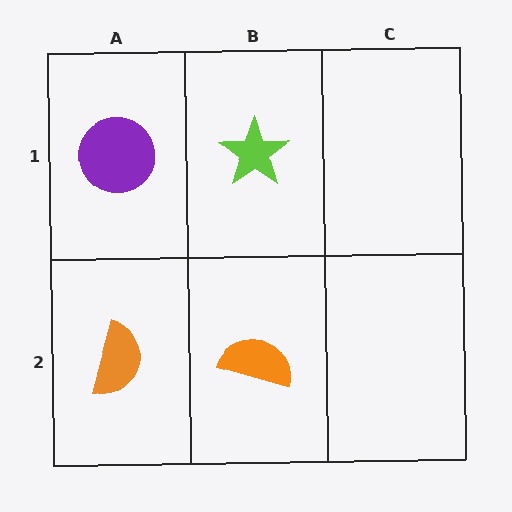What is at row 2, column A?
An orange semicircle.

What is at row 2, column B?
An orange semicircle.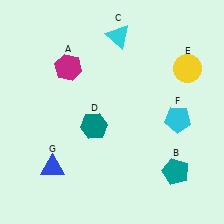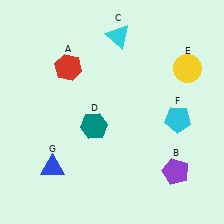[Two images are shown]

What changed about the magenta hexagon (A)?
In Image 1, A is magenta. In Image 2, it changed to red.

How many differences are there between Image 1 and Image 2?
There are 2 differences between the two images.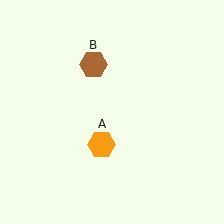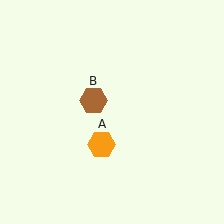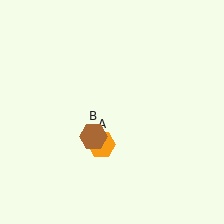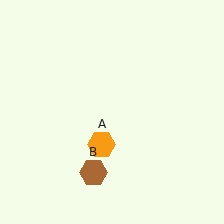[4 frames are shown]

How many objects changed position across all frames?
1 object changed position: brown hexagon (object B).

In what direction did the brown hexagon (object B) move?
The brown hexagon (object B) moved down.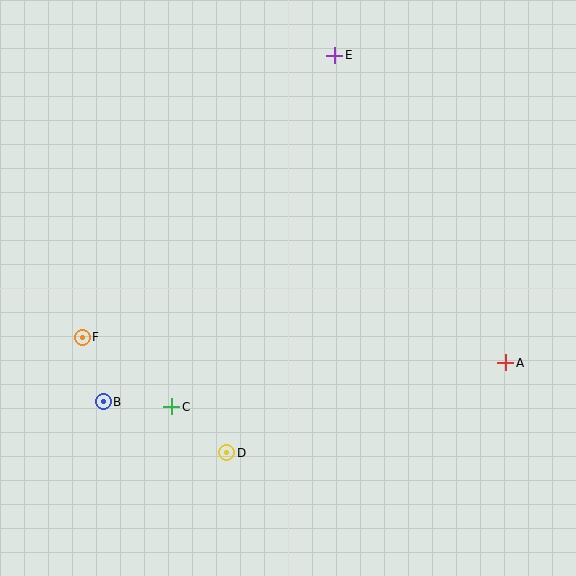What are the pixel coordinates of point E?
Point E is at (335, 55).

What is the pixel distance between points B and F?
The distance between B and F is 68 pixels.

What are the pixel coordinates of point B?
Point B is at (103, 402).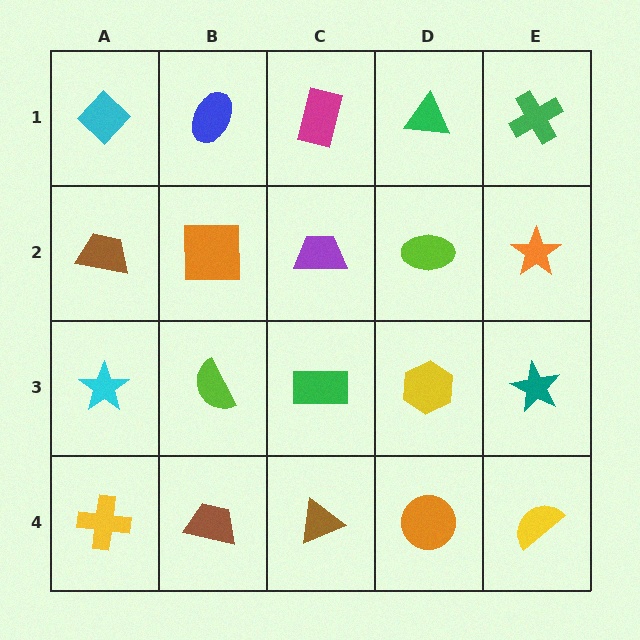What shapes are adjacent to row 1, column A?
A brown trapezoid (row 2, column A), a blue ellipse (row 1, column B).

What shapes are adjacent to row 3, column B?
An orange square (row 2, column B), a brown trapezoid (row 4, column B), a cyan star (row 3, column A), a green rectangle (row 3, column C).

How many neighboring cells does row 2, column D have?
4.